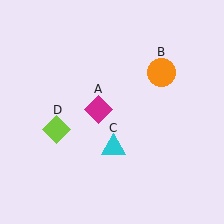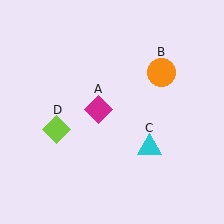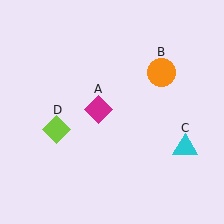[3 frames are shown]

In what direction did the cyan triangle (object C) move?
The cyan triangle (object C) moved right.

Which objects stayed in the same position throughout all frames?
Magenta diamond (object A) and orange circle (object B) and lime diamond (object D) remained stationary.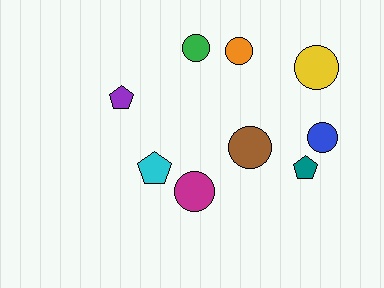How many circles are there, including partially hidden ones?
There are 6 circles.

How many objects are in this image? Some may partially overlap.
There are 9 objects.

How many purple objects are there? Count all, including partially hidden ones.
There is 1 purple object.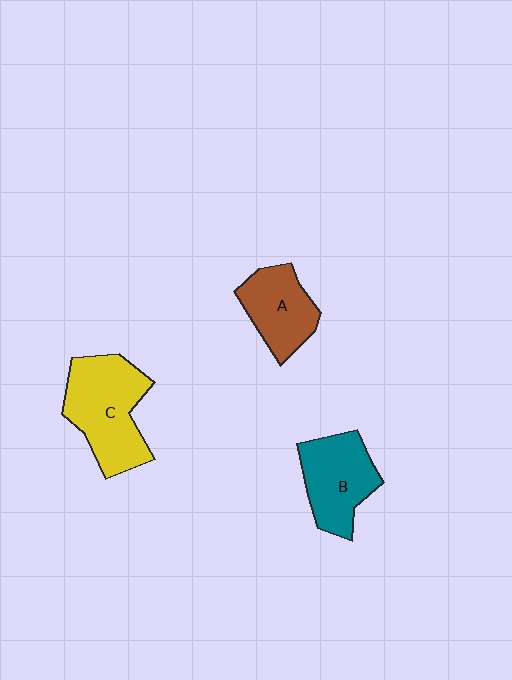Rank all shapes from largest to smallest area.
From largest to smallest: C (yellow), B (teal), A (brown).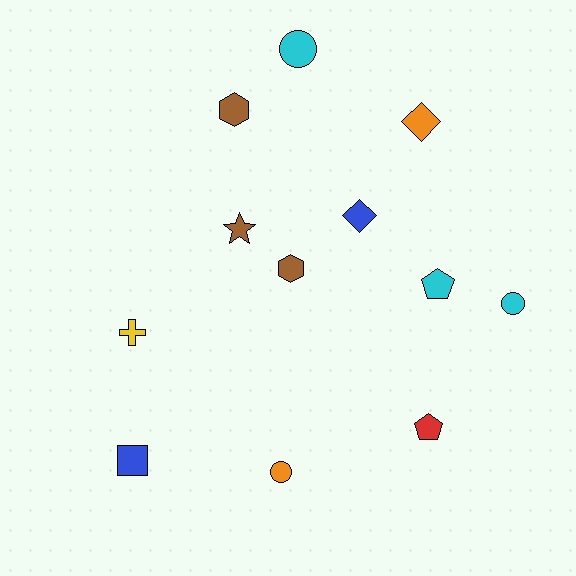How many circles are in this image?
There are 3 circles.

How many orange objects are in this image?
There are 2 orange objects.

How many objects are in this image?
There are 12 objects.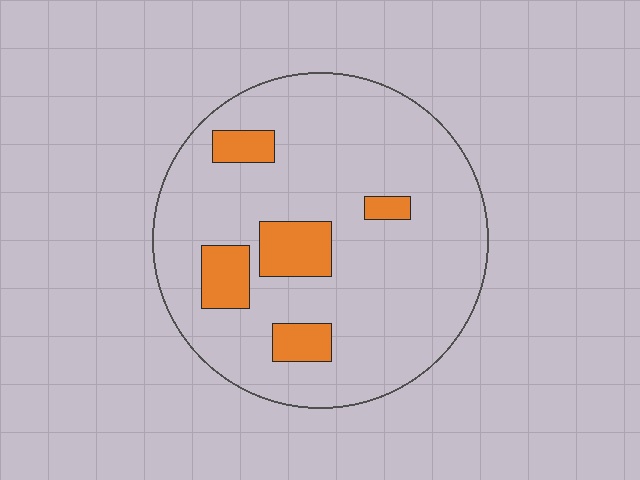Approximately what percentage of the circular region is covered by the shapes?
Approximately 15%.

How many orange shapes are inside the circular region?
5.